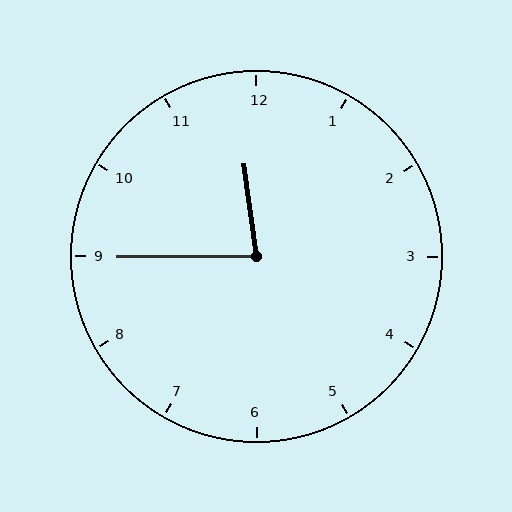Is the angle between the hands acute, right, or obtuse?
It is acute.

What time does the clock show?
11:45.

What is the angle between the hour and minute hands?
Approximately 82 degrees.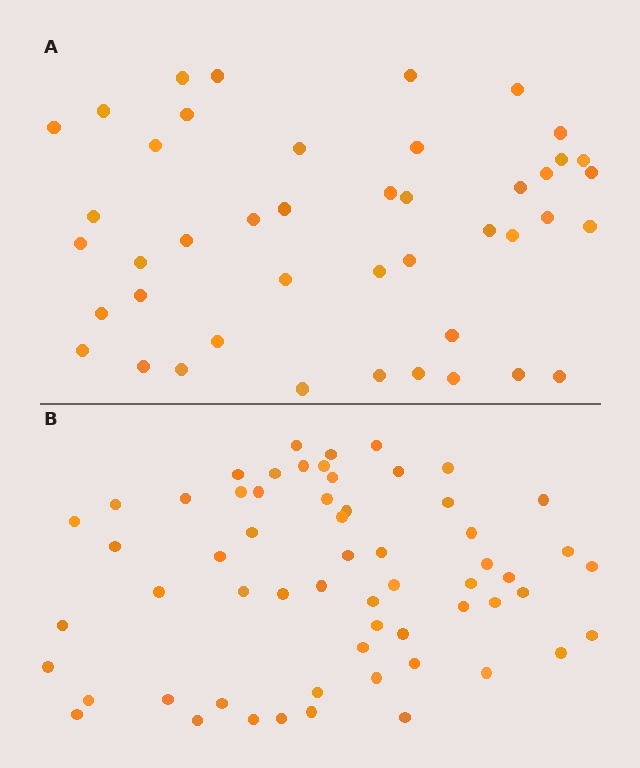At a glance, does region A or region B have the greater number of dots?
Region B (the bottom region) has more dots.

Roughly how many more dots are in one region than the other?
Region B has approximately 15 more dots than region A.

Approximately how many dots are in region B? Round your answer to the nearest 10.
About 60 dots.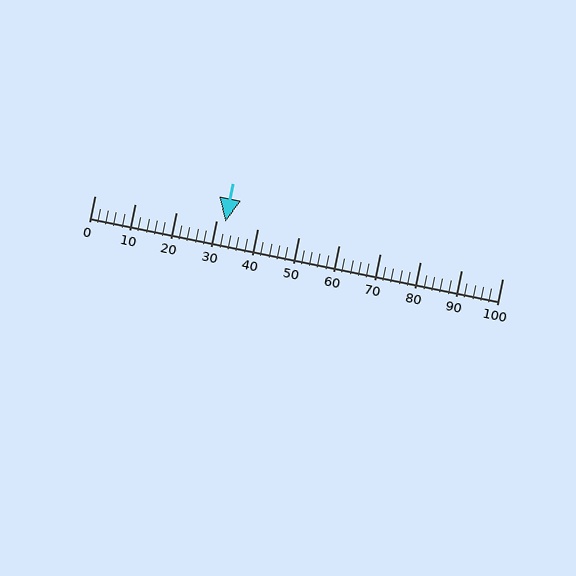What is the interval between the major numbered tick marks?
The major tick marks are spaced 10 units apart.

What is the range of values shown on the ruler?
The ruler shows values from 0 to 100.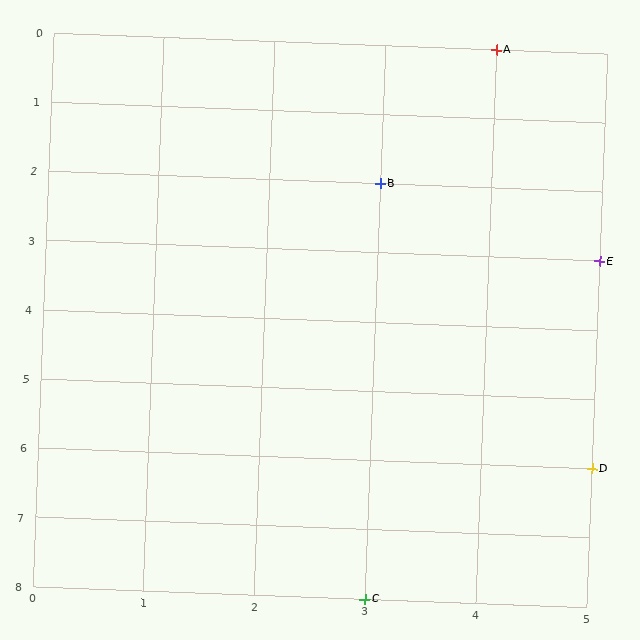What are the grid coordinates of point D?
Point D is at grid coordinates (5, 6).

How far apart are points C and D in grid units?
Points C and D are 2 columns and 2 rows apart (about 2.8 grid units diagonally).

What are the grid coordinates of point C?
Point C is at grid coordinates (3, 8).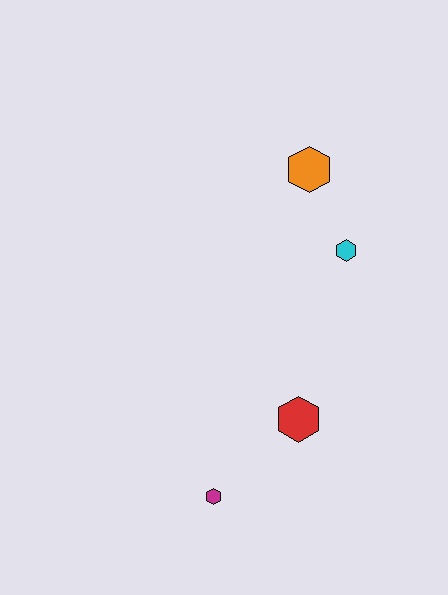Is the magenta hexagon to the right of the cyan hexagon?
No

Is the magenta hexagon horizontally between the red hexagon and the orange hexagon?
No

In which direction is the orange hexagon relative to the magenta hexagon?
The orange hexagon is above the magenta hexagon.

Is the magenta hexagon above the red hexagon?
No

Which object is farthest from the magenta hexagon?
The orange hexagon is farthest from the magenta hexagon.